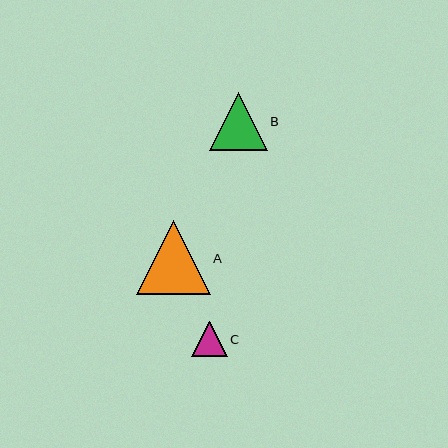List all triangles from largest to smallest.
From largest to smallest: A, B, C.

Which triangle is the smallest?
Triangle C is the smallest with a size of approximately 35 pixels.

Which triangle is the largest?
Triangle A is the largest with a size of approximately 74 pixels.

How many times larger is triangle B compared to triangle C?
Triangle B is approximately 1.6 times the size of triangle C.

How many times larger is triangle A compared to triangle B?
Triangle A is approximately 1.3 times the size of triangle B.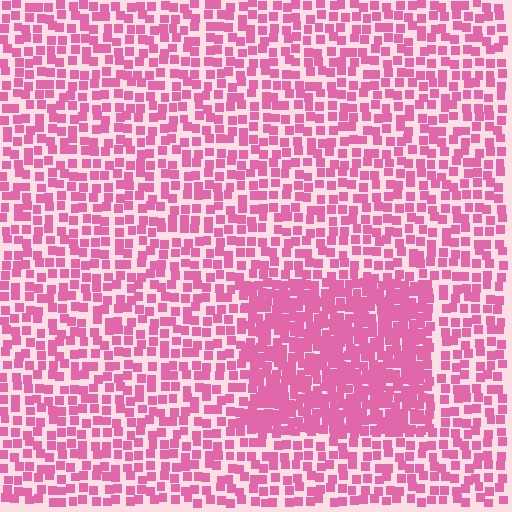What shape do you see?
I see a rectangle.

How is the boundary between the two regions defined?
The boundary is defined by a change in element density (approximately 2.0x ratio). All elements are the same color, size, and shape.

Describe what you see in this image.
The image contains small pink elements arranged at two different densities. A rectangle-shaped region is visible where the elements are more densely packed than the surrounding area.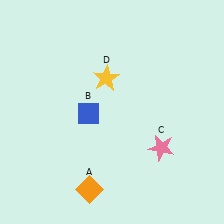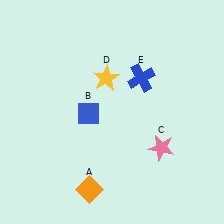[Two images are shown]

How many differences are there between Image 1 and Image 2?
There is 1 difference between the two images.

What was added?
A blue cross (E) was added in Image 2.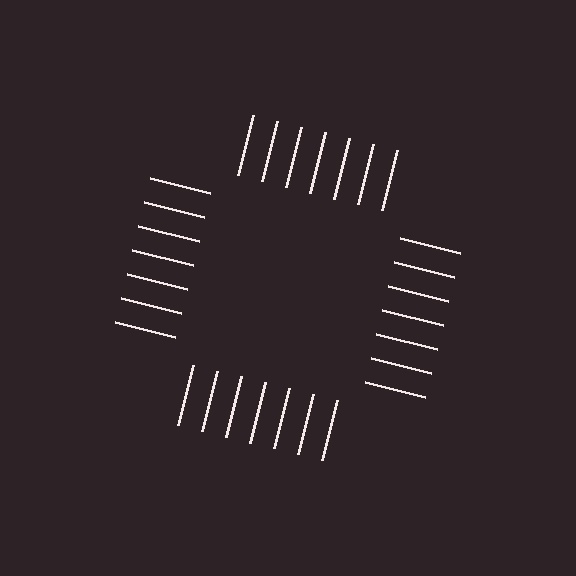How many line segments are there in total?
28 — 7 along each of the 4 edges.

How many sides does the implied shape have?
4 sides — the line-ends trace a square.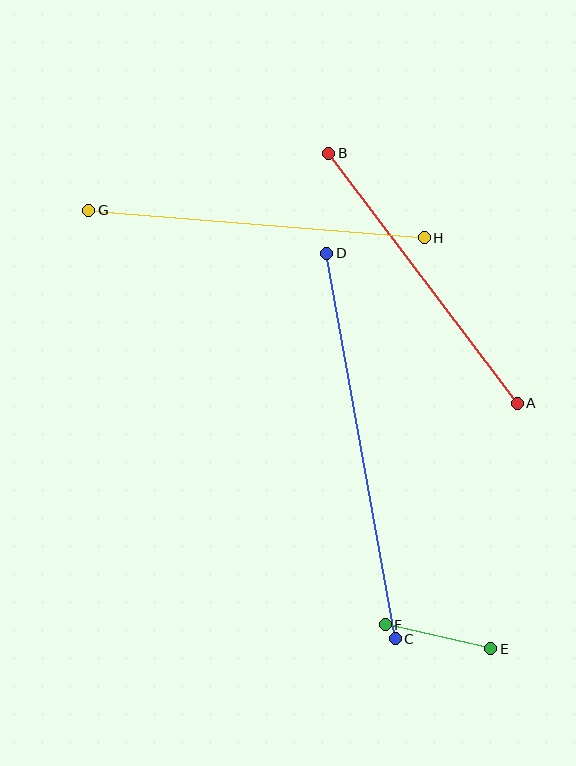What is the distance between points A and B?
The distance is approximately 313 pixels.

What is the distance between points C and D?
The distance is approximately 392 pixels.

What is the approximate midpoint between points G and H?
The midpoint is at approximately (257, 224) pixels.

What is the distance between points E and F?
The distance is approximately 108 pixels.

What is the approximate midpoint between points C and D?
The midpoint is at approximately (361, 446) pixels.